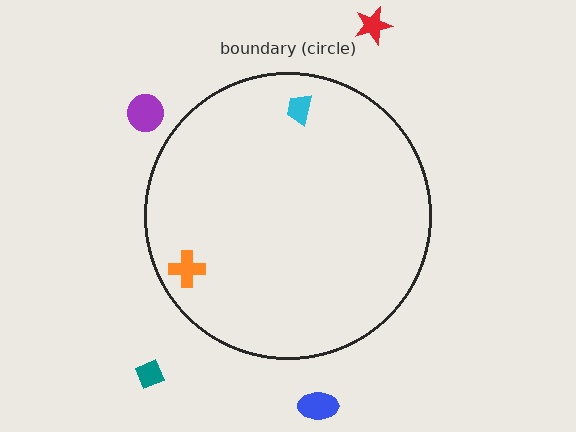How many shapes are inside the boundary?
2 inside, 4 outside.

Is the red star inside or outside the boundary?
Outside.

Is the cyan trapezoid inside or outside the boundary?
Inside.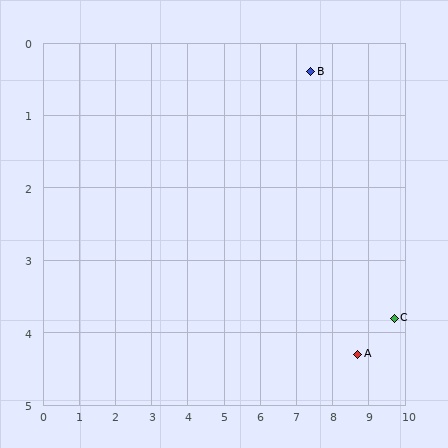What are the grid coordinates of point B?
Point B is at approximately (7.4, 0.4).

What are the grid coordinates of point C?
Point C is at approximately (9.7, 3.8).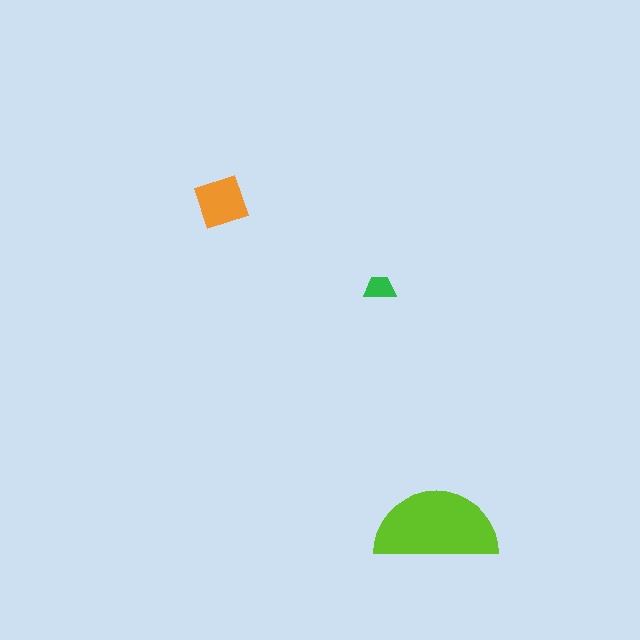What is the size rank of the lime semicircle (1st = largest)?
1st.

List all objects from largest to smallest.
The lime semicircle, the orange diamond, the green trapezoid.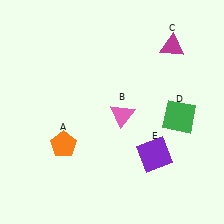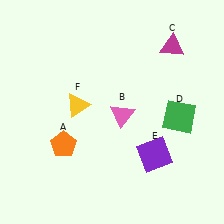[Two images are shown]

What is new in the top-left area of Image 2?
A yellow triangle (F) was added in the top-left area of Image 2.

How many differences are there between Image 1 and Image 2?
There is 1 difference between the two images.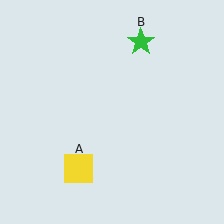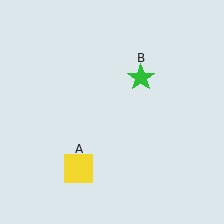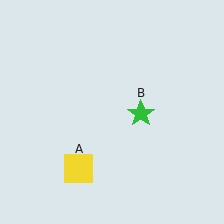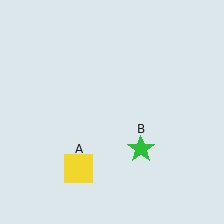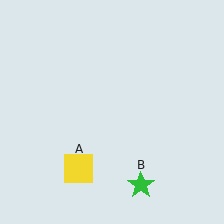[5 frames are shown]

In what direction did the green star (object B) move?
The green star (object B) moved down.